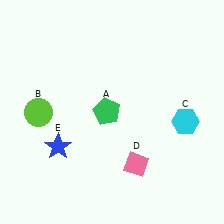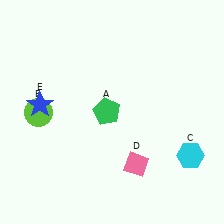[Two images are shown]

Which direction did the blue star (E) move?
The blue star (E) moved up.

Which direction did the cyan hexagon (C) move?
The cyan hexagon (C) moved down.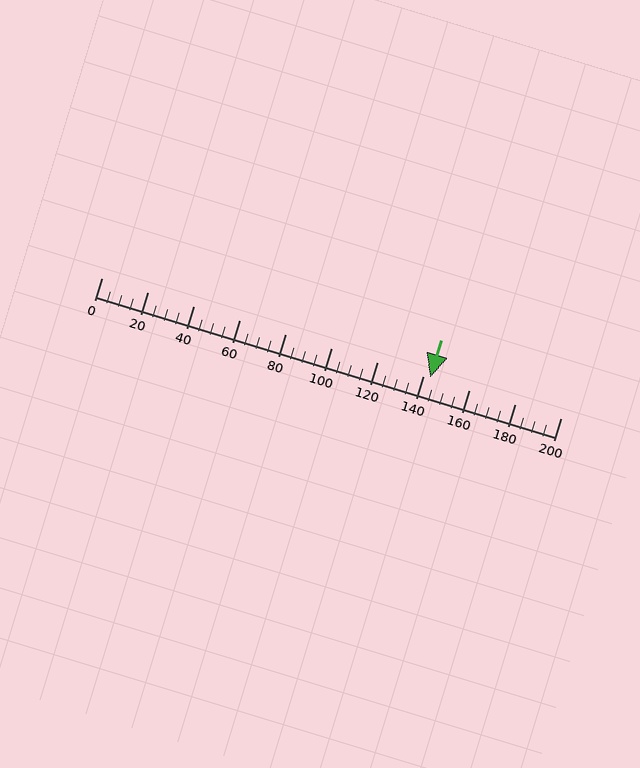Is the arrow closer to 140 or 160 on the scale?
The arrow is closer to 140.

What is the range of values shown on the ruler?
The ruler shows values from 0 to 200.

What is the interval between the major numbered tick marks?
The major tick marks are spaced 20 units apart.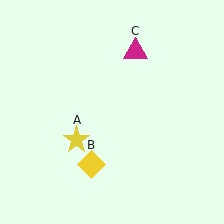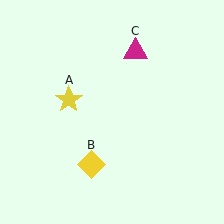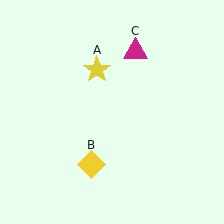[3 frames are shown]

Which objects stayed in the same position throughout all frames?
Yellow diamond (object B) and magenta triangle (object C) remained stationary.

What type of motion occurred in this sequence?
The yellow star (object A) rotated clockwise around the center of the scene.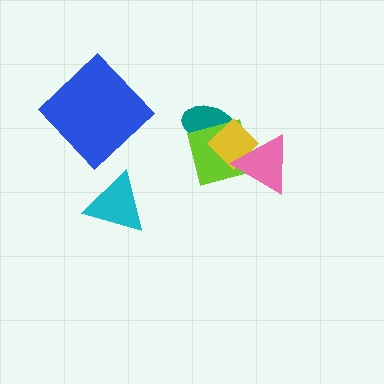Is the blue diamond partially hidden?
No, no other shape covers it.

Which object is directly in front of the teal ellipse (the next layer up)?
The lime square is directly in front of the teal ellipse.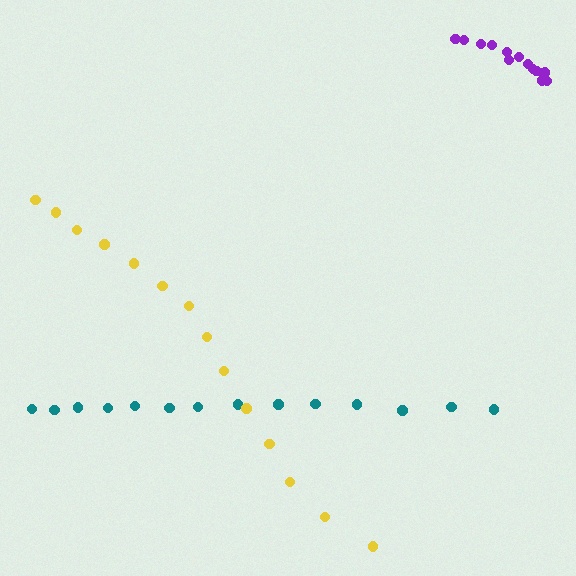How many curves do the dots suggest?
There are 3 distinct paths.